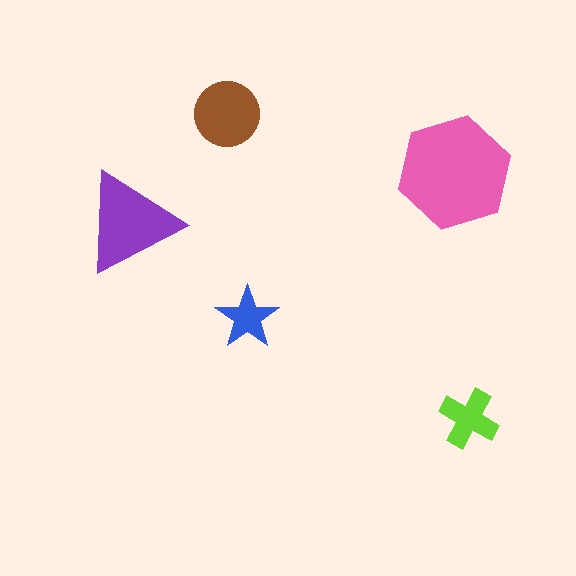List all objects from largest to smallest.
The pink hexagon, the purple triangle, the brown circle, the lime cross, the blue star.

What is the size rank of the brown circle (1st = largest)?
3rd.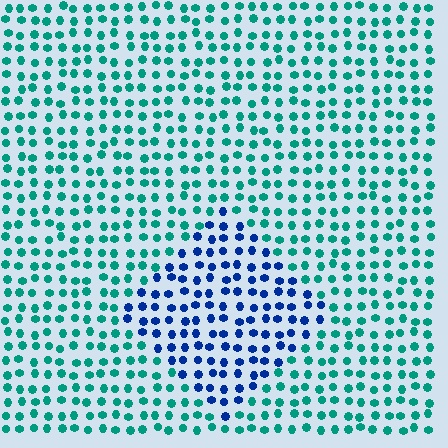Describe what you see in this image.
The image is filled with small teal elements in a uniform arrangement. A diamond-shaped region is visible where the elements are tinted to a slightly different hue, forming a subtle color boundary.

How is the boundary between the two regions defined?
The boundary is defined purely by a slight shift in hue (about 54 degrees). Spacing, size, and orientation are identical on both sides.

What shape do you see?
I see a diamond.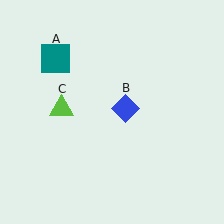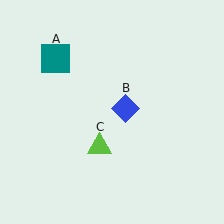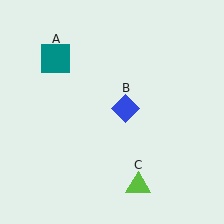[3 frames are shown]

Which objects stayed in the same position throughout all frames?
Teal square (object A) and blue diamond (object B) remained stationary.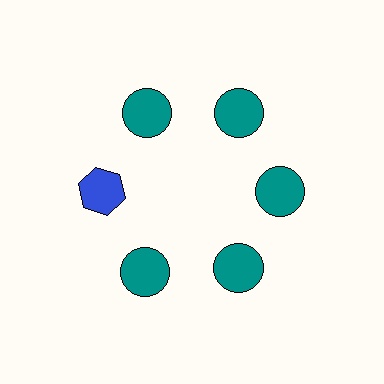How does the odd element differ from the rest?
It differs in both color (blue instead of teal) and shape (hexagon instead of circle).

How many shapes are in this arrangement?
There are 6 shapes arranged in a ring pattern.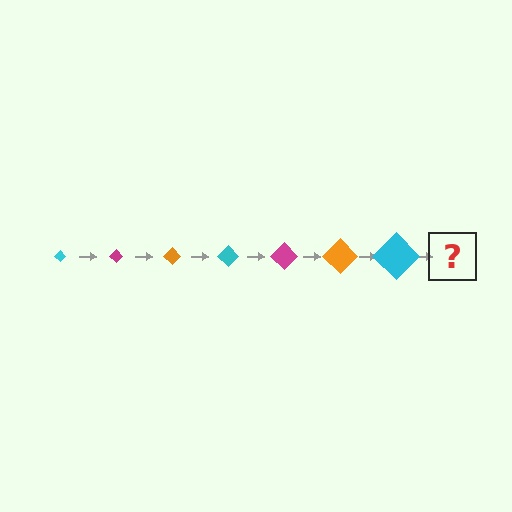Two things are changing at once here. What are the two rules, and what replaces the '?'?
The two rules are that the diamond grows larger each step and the color cycles through cyan, magenta, and orange. The '?' should be a magenta diamond, larger than the previous one.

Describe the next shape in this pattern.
It should be a magenta diamond, larger than the previous one.